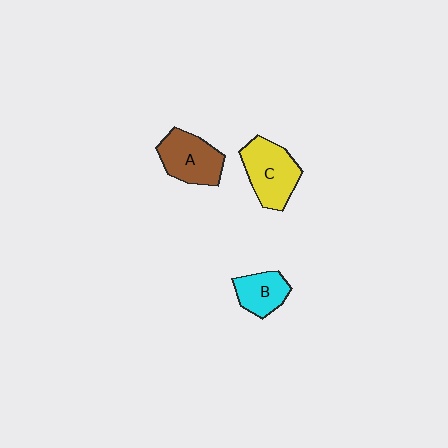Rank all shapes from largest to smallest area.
From largest to smallest: C (yellow), A (brown), B (cyan).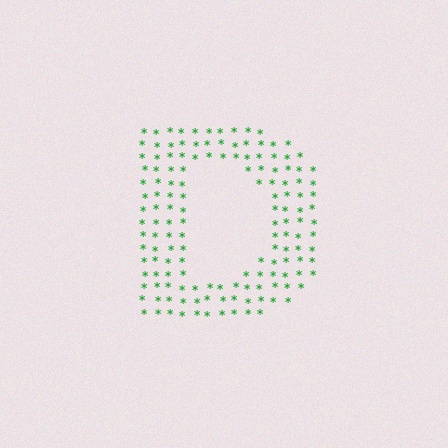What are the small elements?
The small elements are asterisks.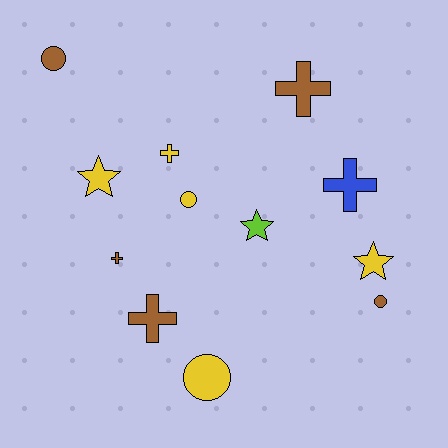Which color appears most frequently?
Brown, with 5 objects.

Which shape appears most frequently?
Cross, with 5 objects.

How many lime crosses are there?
There are no lime crosses.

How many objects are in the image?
There are 12 objects.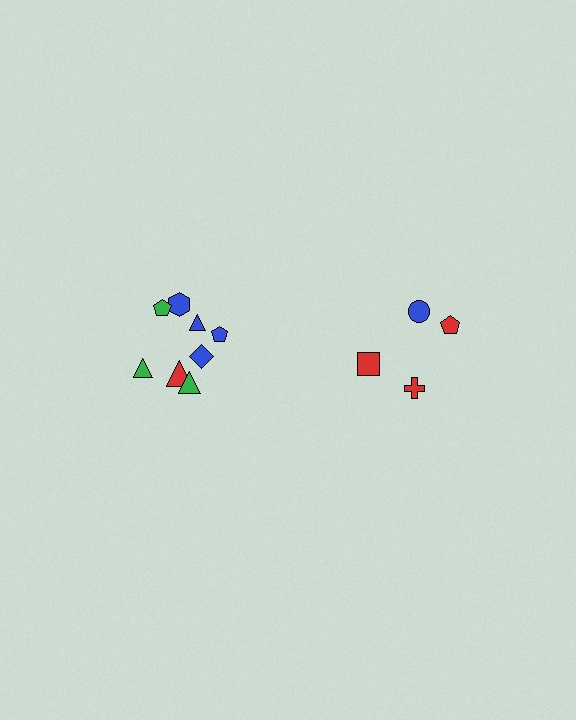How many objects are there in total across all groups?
There are 12 objects.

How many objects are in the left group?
There are 8 objects.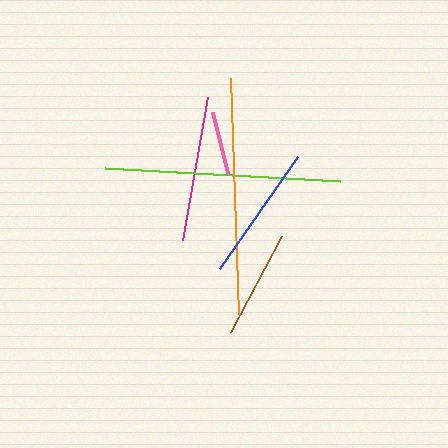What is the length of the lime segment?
The lime segment is approximately 235 pixels long.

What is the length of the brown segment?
The brown segment is approximately 109 pixels long.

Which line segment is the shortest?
The pink line is the shortest at approximately 63 pixels.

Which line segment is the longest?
The orange line is the longest at approximately 236 pixels.